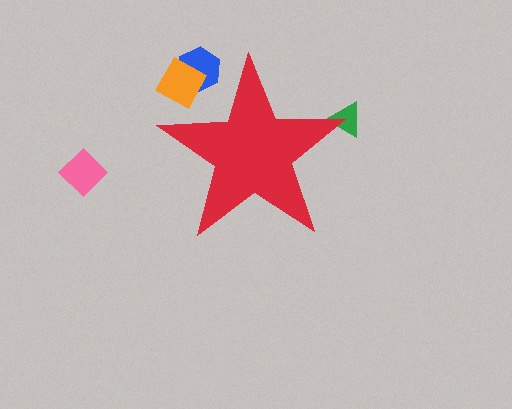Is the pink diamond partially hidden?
No, the pink diamond is fully visible.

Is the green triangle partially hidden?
Yes, the green triangle is partially hidden behind the red star.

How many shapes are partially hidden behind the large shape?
3 shapes are partially hidden.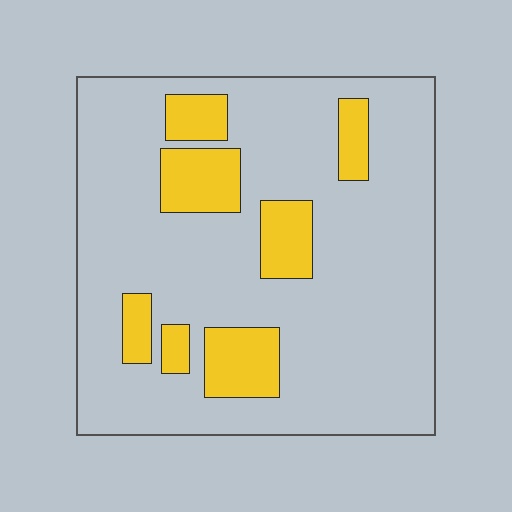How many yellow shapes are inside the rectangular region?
7.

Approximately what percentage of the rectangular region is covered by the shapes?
Approximately 20%.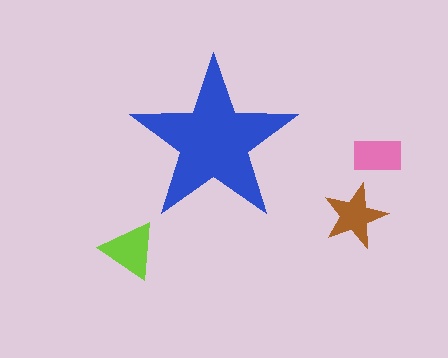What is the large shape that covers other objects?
A blue star.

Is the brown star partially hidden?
No, the brown star is fully visible.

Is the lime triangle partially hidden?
No, the lime triangle is fully visible.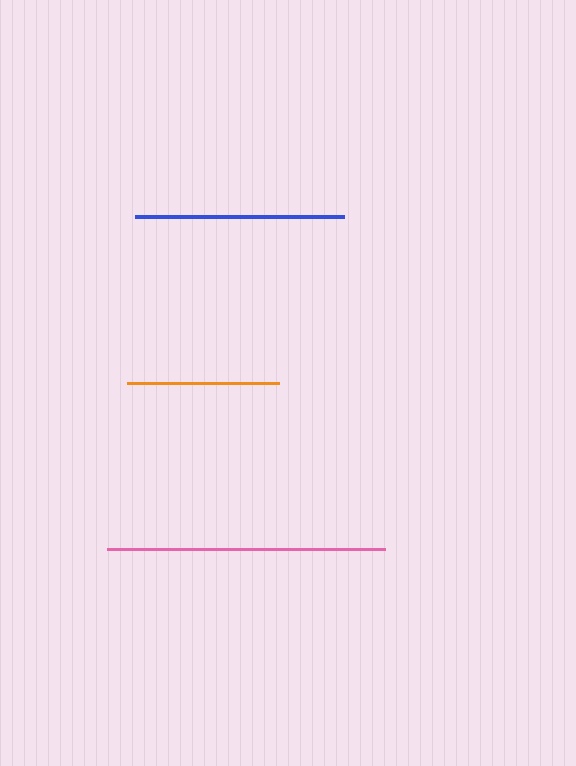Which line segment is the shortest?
The orange line is the shortest at approximately 152 pixels.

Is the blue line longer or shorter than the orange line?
The blue line is longer than the orange line.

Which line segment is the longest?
The pink line is the longest at approximately 278 pixels.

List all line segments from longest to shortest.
From longest to shortest: pink, blue, orange.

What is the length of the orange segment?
The orange segment is approximately 152 pixels long.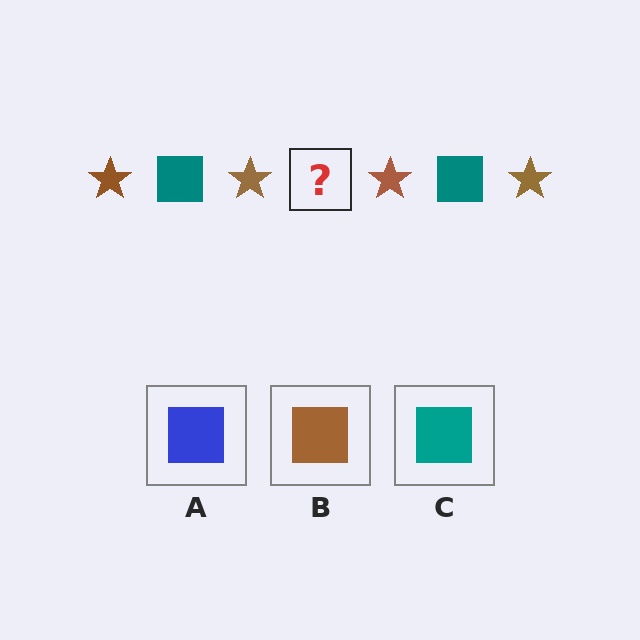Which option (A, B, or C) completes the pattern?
C.